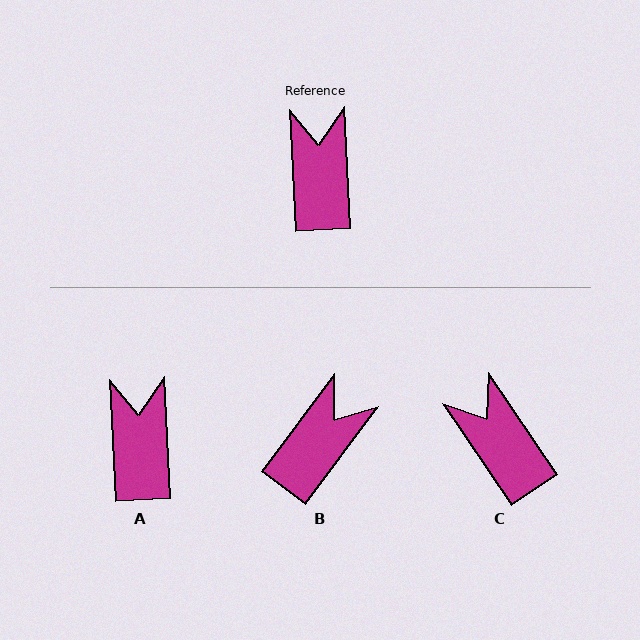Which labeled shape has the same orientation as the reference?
A.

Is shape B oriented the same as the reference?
No, it is off by about 40 degrees.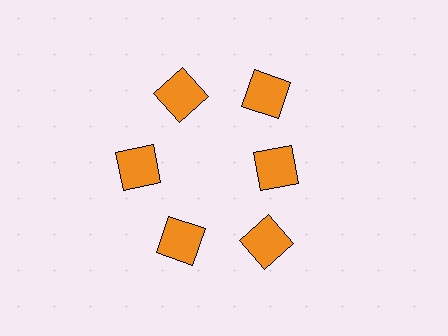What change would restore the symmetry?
The symmetry would be restored by moving it outward, back onto the ring so that all 6 squares sit at equal angles and equal distance from the center.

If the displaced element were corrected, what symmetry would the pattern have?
It would have 6-fold rotational symmetry — the pattern would map onto itself every 60 degrees.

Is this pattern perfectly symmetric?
No. The 6 orange squares are arranged in a ring, but one element near the 3 o'clock position is pulled inward toward the center, breaking the 6-fold rotational symmetry.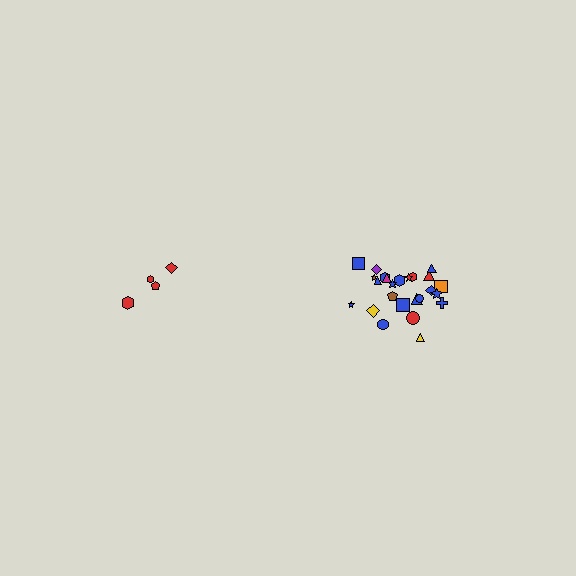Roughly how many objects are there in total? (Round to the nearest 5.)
Roughly 30 objects in total.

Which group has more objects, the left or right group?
The right group.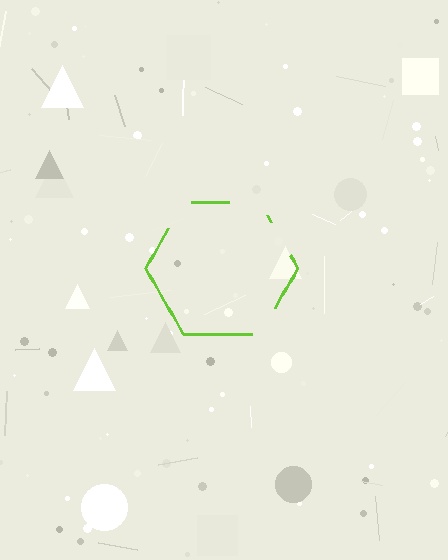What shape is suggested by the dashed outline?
The dashed outline suggests a hexagon.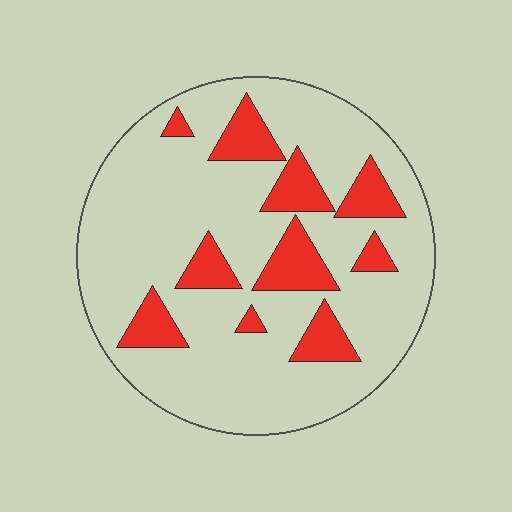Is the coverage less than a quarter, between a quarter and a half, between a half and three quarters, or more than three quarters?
Less than a quarter.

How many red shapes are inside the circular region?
10.